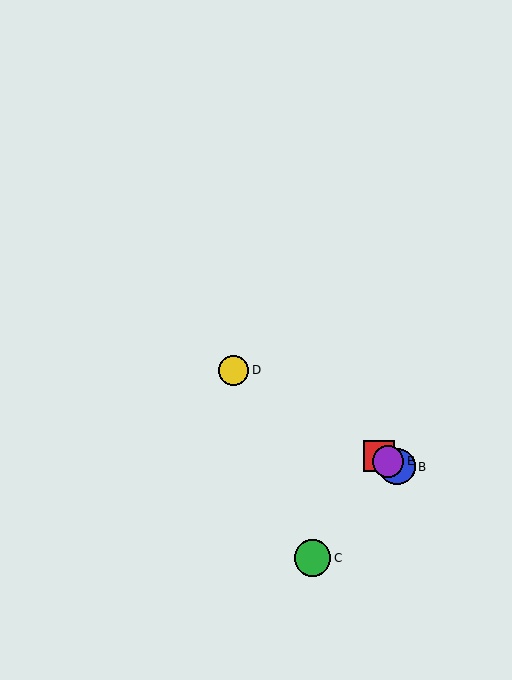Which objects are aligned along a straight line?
Objects A, B, D, E are aligned along a straight line.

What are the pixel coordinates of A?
Object A is at (379, 456).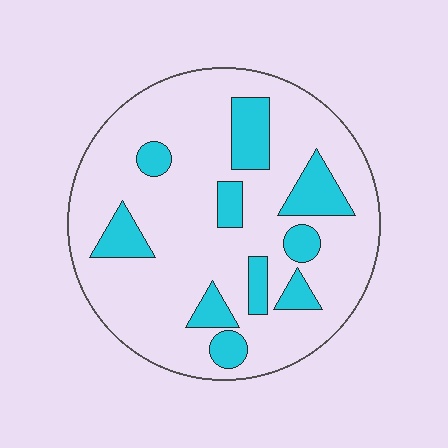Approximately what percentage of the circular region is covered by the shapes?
Approximately 20%.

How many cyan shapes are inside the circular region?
10.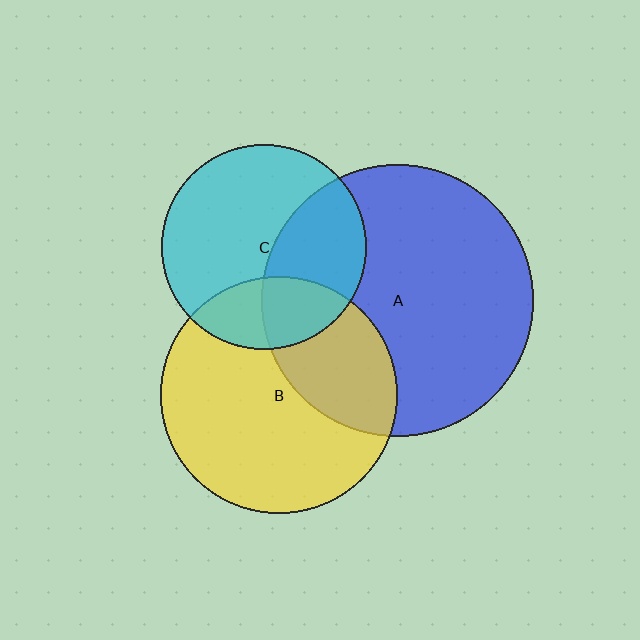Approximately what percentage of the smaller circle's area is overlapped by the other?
Approximately 35%.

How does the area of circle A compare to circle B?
Approximately 1.3 times.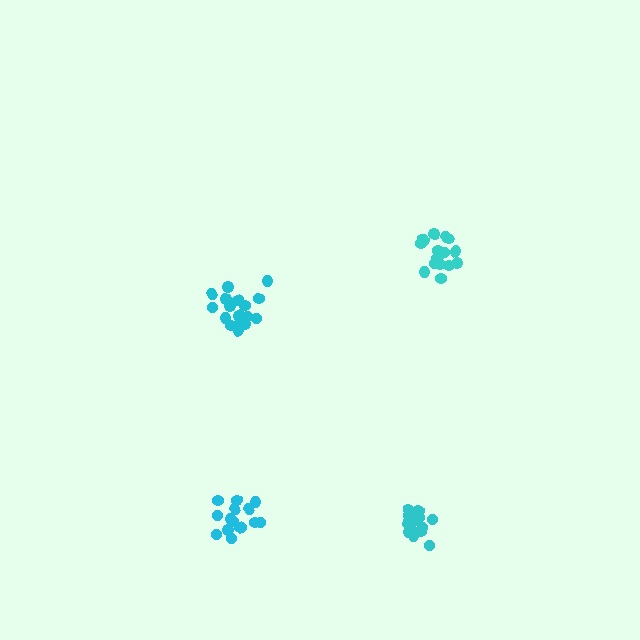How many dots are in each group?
Group 1: 17 dots, Group 2: 17 dots, Group 3: 15 dots, Group 4: 14 dots (63 total).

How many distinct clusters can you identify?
There are 4 distinct clusters.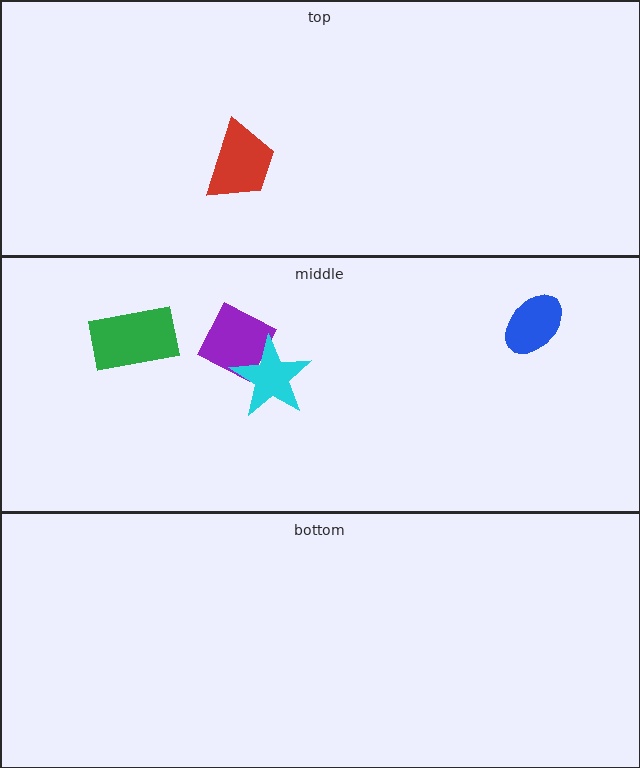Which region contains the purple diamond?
The middle region.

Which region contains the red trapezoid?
The top region.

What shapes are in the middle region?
The purple diamond, the blue ellipse, the cyan star, the green rectangle.